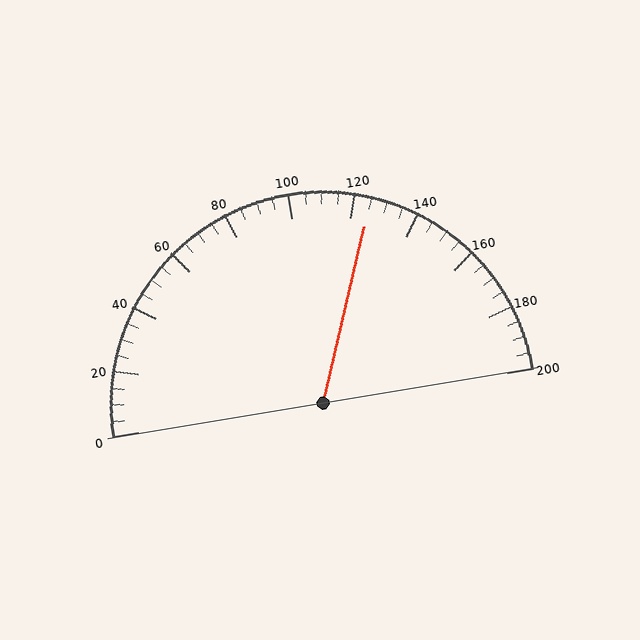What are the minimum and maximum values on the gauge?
The gauge ranges from 0 to 200.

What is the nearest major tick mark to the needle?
The nearest major tick mark is 120.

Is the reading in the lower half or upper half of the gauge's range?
The reading is in the upper half of the range (0 to 200).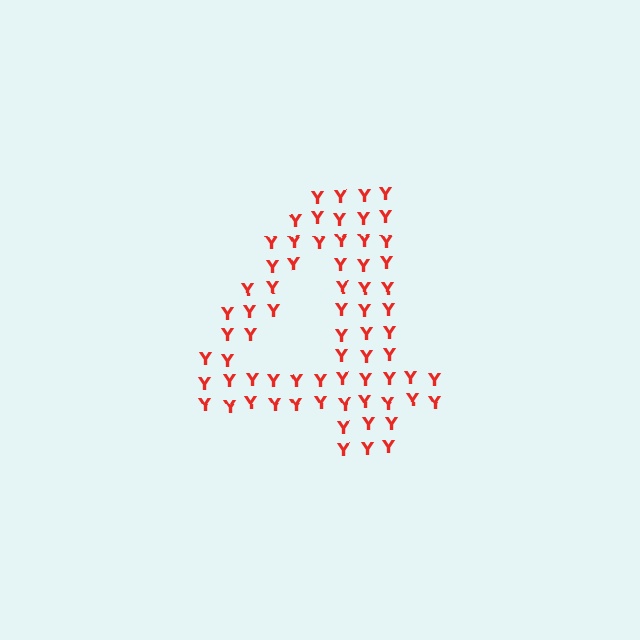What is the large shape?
The large shape is the digit 4.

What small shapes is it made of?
It is made of small letter Y's.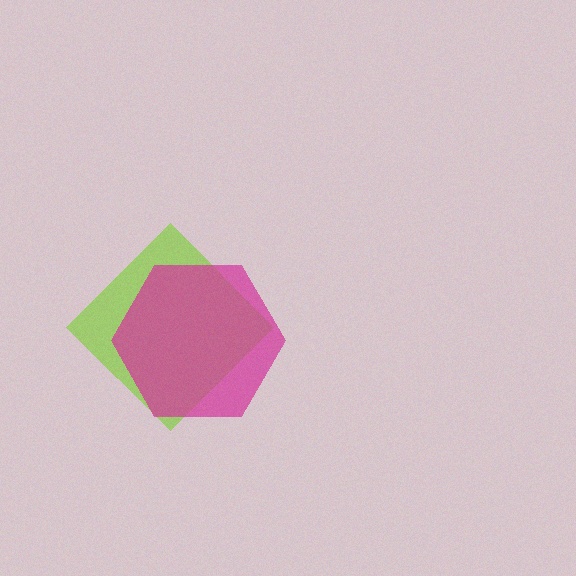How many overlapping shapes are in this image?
There are 2 overlapping shapes in the image.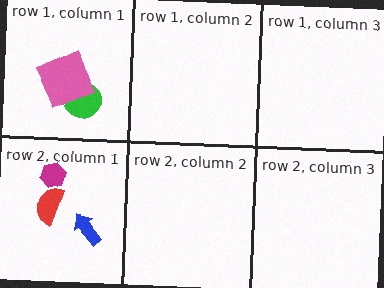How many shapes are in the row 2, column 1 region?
3.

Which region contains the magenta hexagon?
The row 2, column 1 region.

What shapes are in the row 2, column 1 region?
The blue arrow, the red semicircle, the magenta hexagon.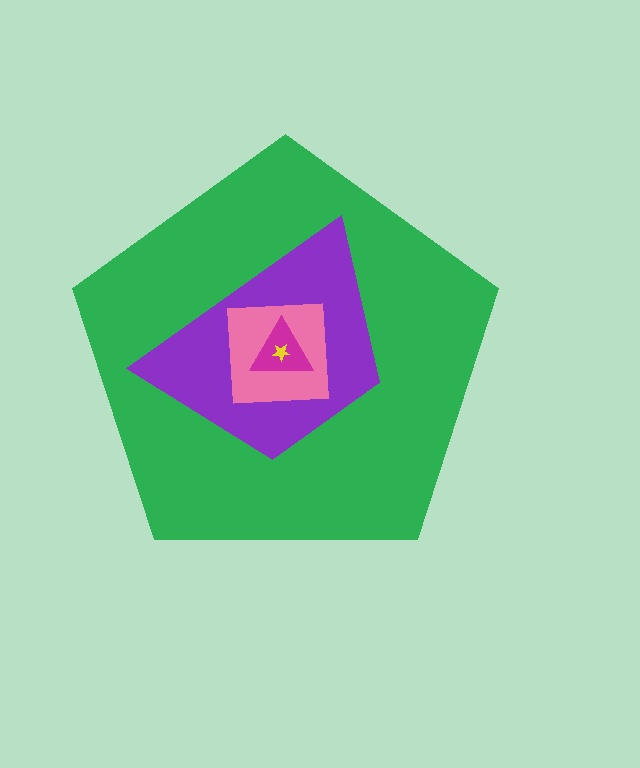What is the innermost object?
The yellow star.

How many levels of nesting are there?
5.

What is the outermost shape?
The green pentagon.